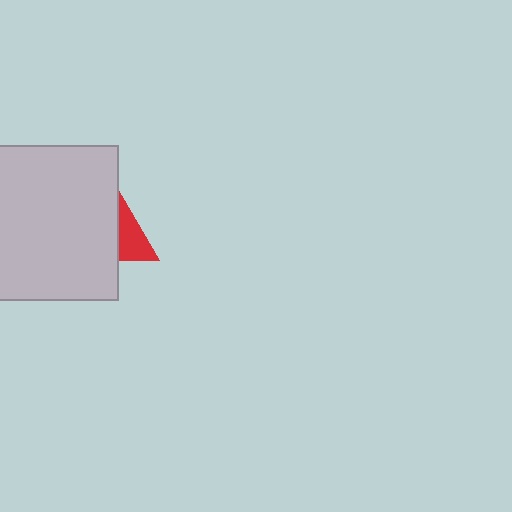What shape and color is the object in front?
The object in front is a light gray rectangle.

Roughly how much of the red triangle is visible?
A small part of it is visible (roughly 40%).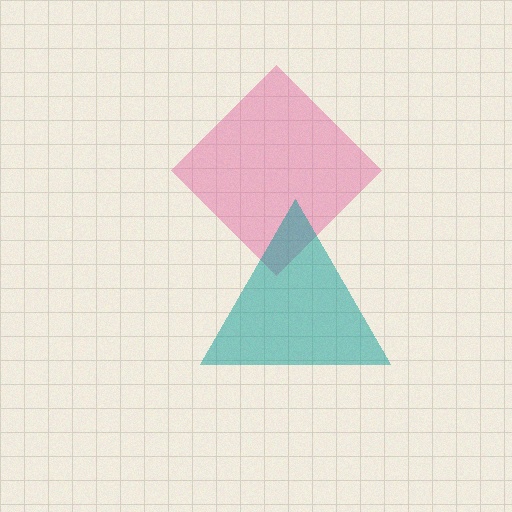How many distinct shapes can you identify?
There are 2 distinct shapes: a pink diamond, a teal triangle.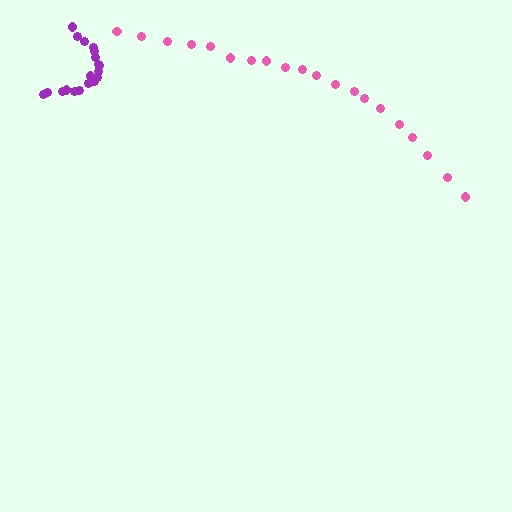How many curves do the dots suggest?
There are 2 distinct paths.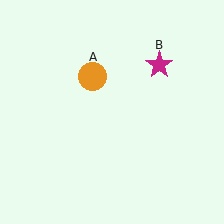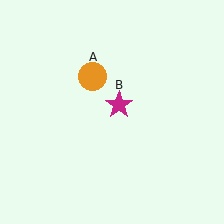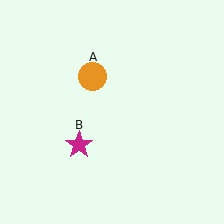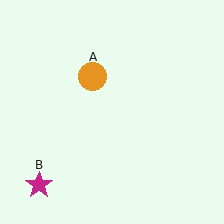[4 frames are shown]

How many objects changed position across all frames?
1 object changed position: magenta star (object B).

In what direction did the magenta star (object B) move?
The magenta star (object B) moved down and to the left.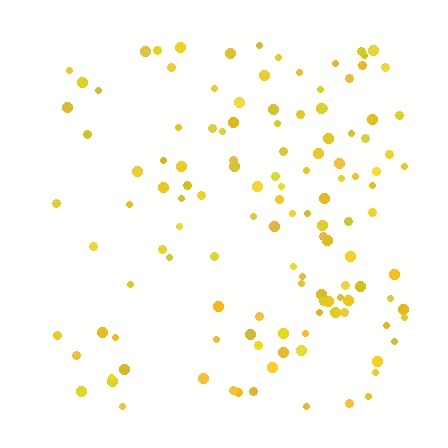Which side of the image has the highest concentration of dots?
The right.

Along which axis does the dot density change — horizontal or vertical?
Horizontal.